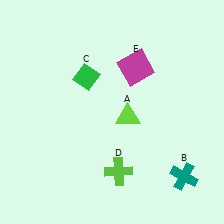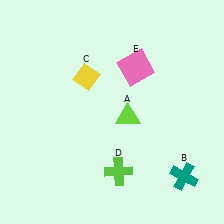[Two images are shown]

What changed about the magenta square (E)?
In Image 1, E is magenta. In Image 2, it changed to pink.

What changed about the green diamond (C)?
In Image 1, C is green. In Image 2, it changed to yellow.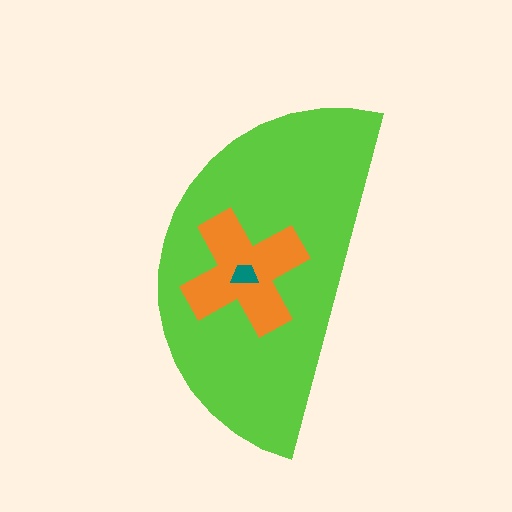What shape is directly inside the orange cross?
The teal trapezoid.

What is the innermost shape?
The teal trapezoid.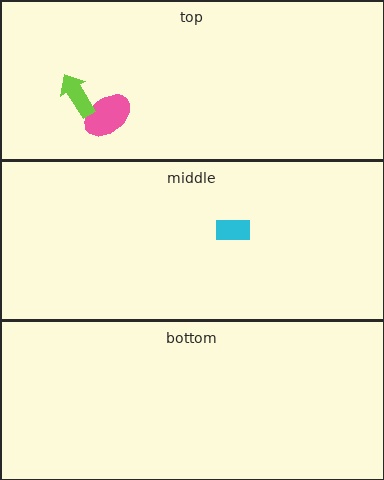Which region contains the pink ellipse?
The top region.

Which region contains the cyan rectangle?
The middle region.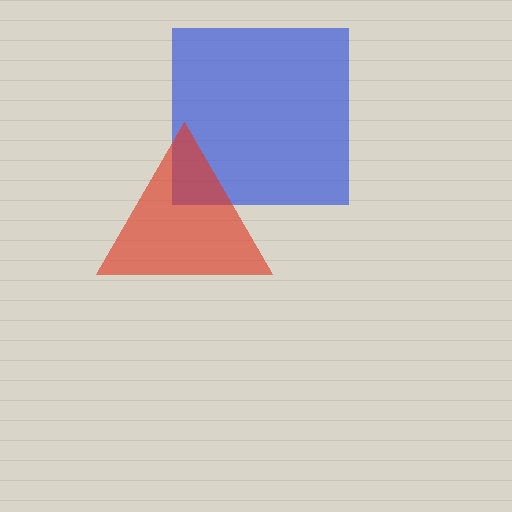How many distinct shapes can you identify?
There are 2 distinct shapes: a blue square, a red triangle.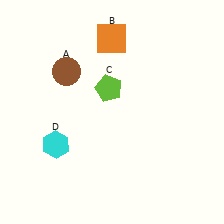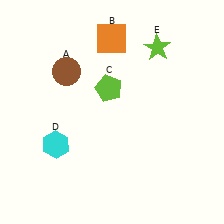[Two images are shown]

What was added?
A lime star (E) was added in Image 2.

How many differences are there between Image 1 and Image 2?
There is 1 difference between the two images.